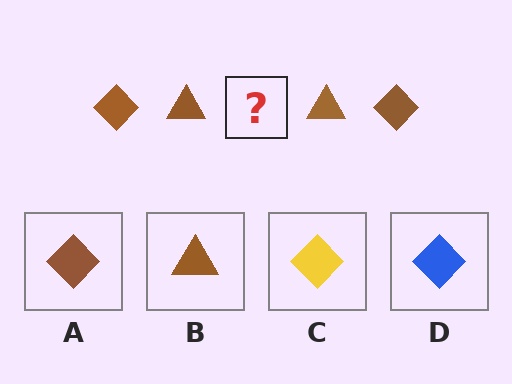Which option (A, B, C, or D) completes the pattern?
A.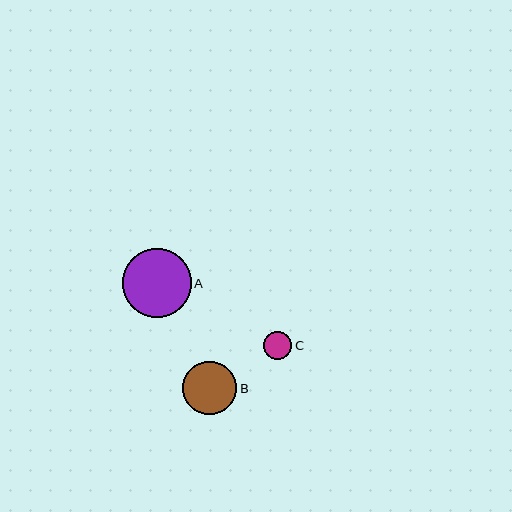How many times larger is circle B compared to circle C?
Circle B is approximately 1.9 times the size of circle C.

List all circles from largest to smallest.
From largest to smallest: A, B, C.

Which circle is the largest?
Circle A is the largest with a size of approximately 69 pixels.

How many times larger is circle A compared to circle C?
Circle A is approximately 2.5 times the size of circle C.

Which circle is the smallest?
Circle C is the smallest with a size of approximately 28 pixels.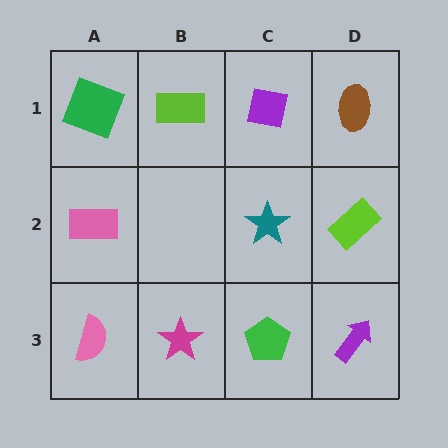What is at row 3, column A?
A pink semicircle.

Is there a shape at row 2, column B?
No, that cell is empty.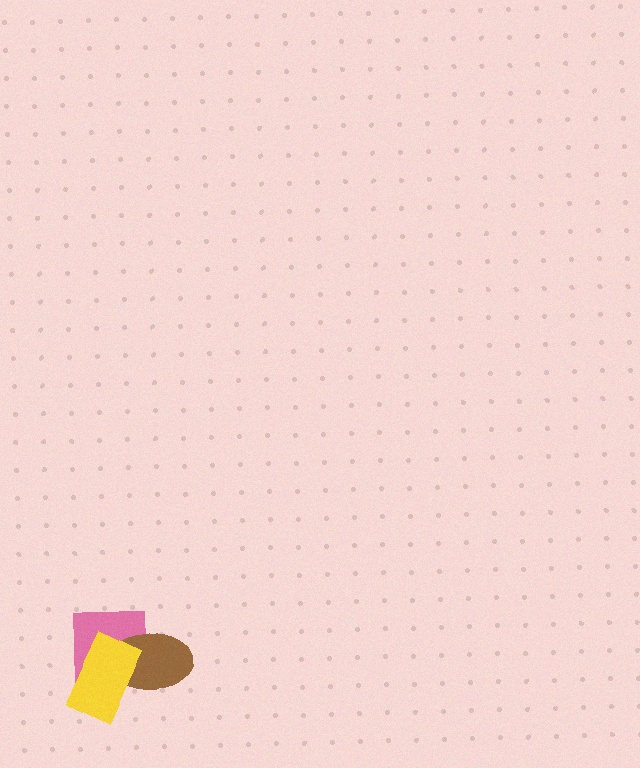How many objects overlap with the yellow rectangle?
2 objects overlap with the yellow rectangle.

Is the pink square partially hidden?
Yes, it is partially covered by another shape.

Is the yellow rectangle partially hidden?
No, no other shape covers it.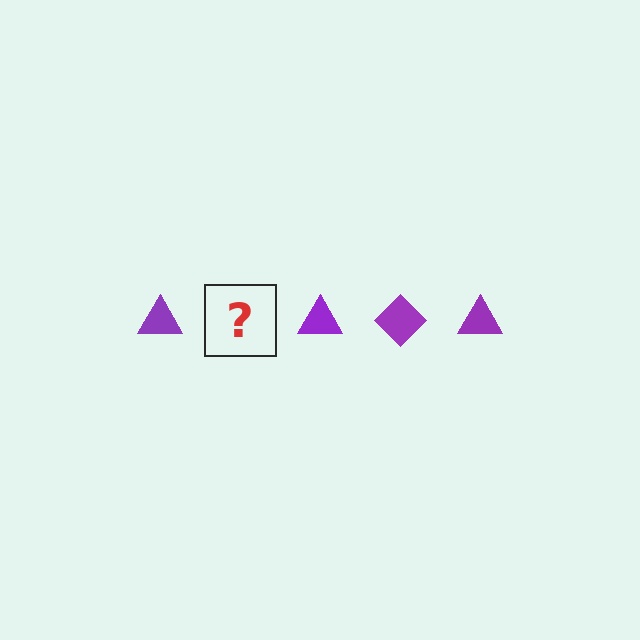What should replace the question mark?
The question mark should be replaced with a purple diamond.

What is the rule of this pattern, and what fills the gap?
The rule is that the pattern cycles through triangle, diamond shapes in purple. The gap should be filled with a purple diamond.